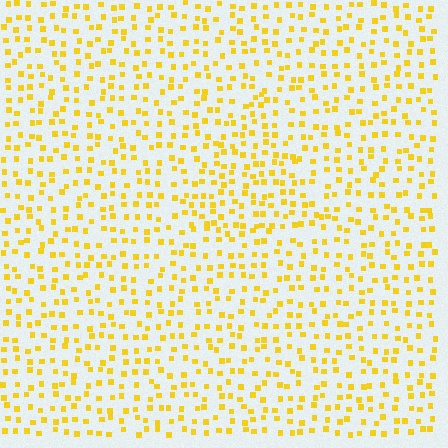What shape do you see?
I see a triangle.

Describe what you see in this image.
The image contains small yellow elements arranged at two different densities. A triangle-shaped region is visible where the elements are more densely packed than the surrounding area.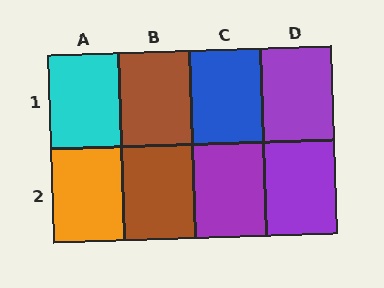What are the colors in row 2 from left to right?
Orange, brown, purple, purple.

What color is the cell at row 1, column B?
Brown.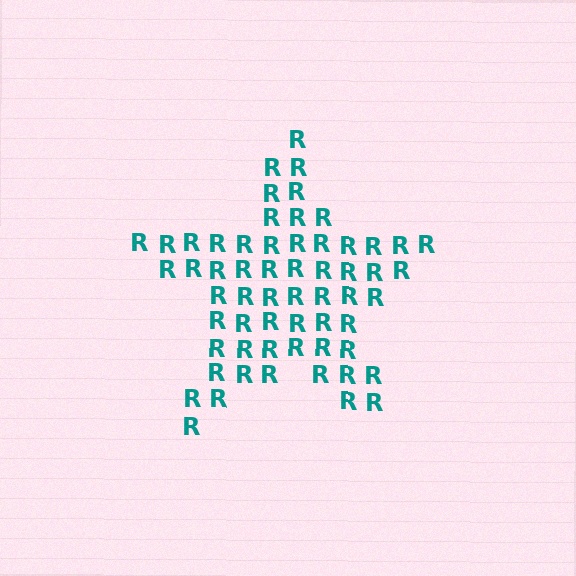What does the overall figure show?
The overall figure shows a star.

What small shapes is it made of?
It is made of small letter R's.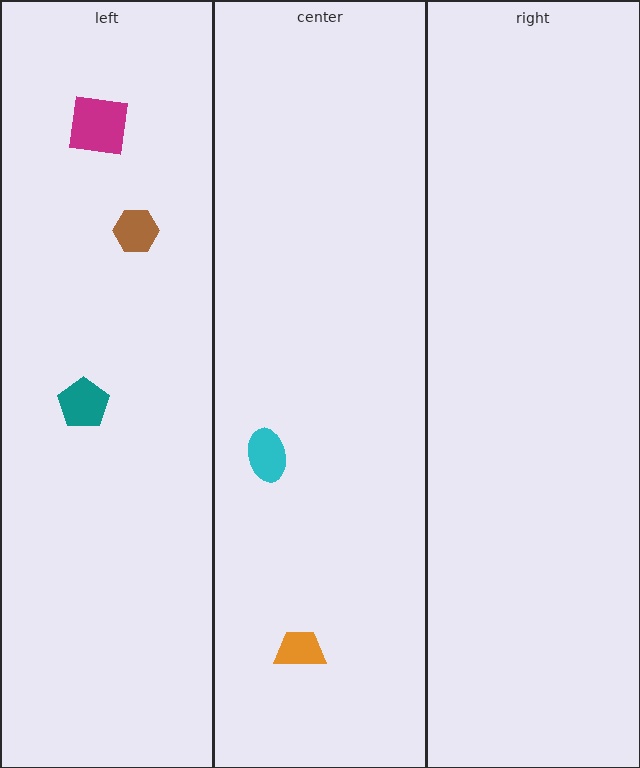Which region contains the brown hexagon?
The left region.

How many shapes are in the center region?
2.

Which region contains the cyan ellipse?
The center region.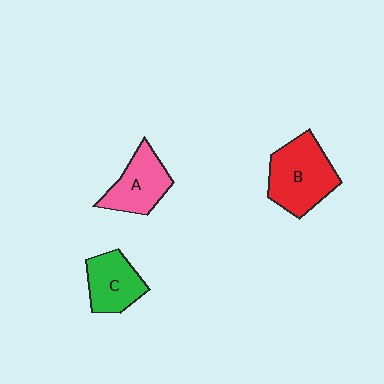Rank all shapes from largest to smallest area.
From largest to smallest: B (red), A (pink), C (green).